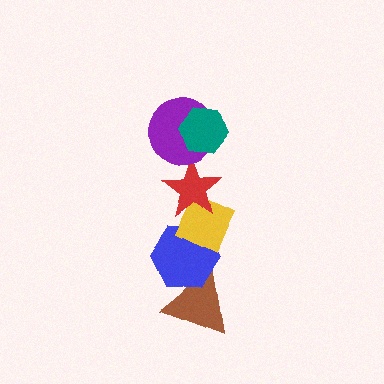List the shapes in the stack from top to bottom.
From top to bottom: the teal hexagon, the purple circle, the red star, the yellow diamond, the blue hexagon, the brown triangle.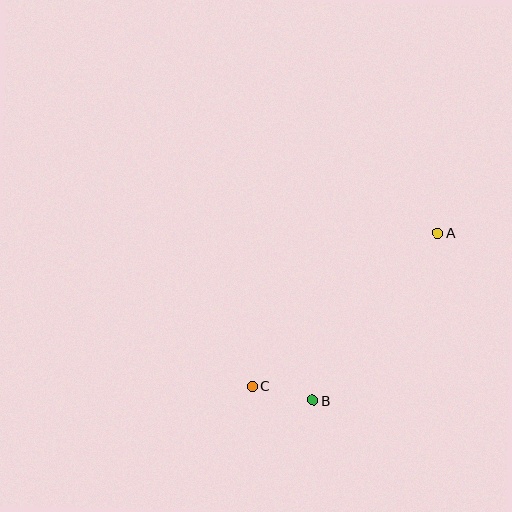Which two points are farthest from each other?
Points A and C are farthest from each other.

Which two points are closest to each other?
Points B and C are closest to each other.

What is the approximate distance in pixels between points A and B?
The distance between A and B is approximately 209 pixels.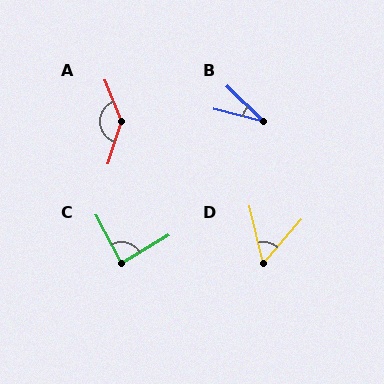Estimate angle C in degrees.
Approximately 87 degrees.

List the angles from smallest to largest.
B (31°), D (54°), C (87°), A (140°).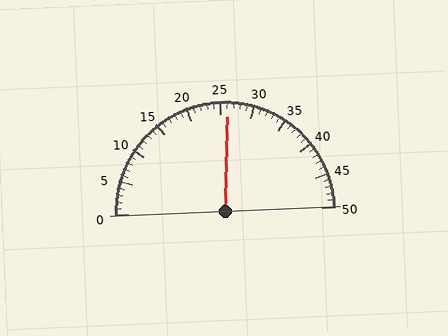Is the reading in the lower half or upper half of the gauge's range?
The reading is in the upper half of the range (0 to 50).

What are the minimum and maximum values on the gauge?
The gauge ranges from 0 to 50.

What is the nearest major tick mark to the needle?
The nearest major tick mark is 25.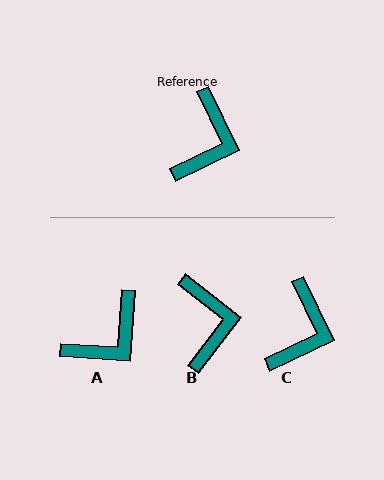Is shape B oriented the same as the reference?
No, it is off by about 27 degrees.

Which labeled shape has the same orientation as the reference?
C.